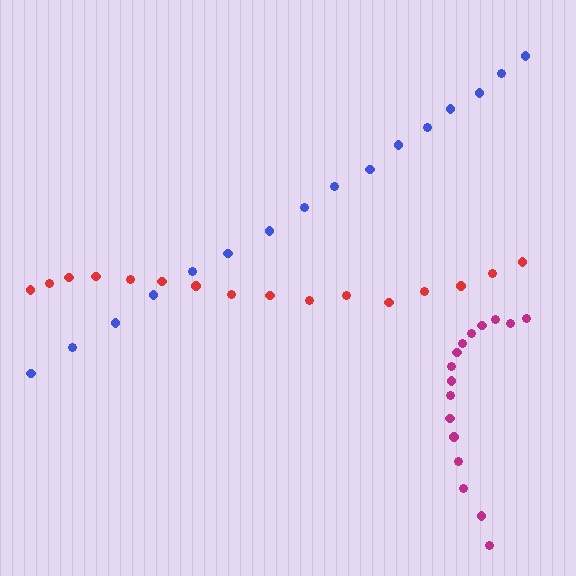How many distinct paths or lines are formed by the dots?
There are 3 distinct paths.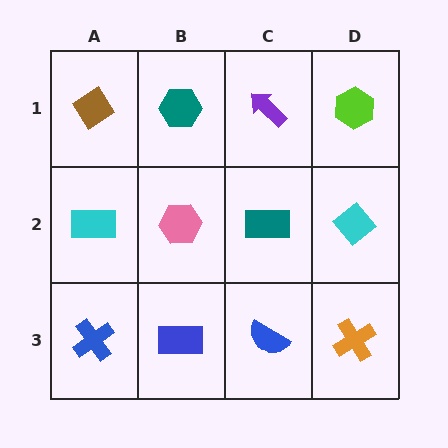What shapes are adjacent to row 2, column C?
A purple arrow (row 1, column C), a blue semicircle (row 3, column C), a pink hexagon (row 2, column B), a cyan diamond (row 2, column D).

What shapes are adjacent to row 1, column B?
A pink hexagon (row 2, column B), a brown diamond (row 1, column A), a purple arrow (row 1, column C).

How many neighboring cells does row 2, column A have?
3.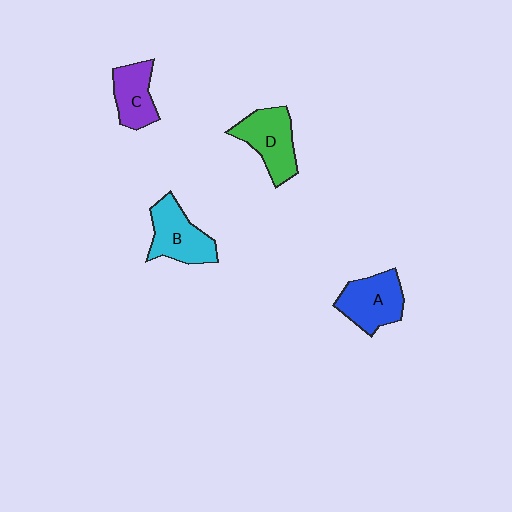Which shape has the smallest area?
Shape C (purple).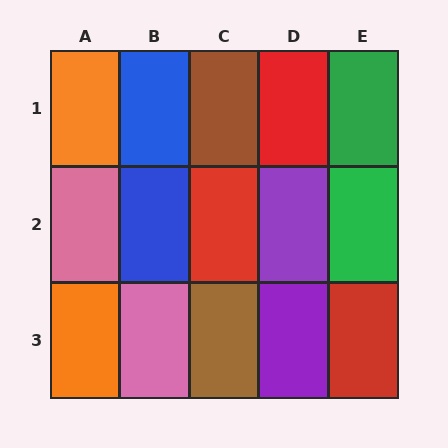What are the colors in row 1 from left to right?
Orange, blue, brown, red, green.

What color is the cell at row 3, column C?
Brown.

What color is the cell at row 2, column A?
Pink.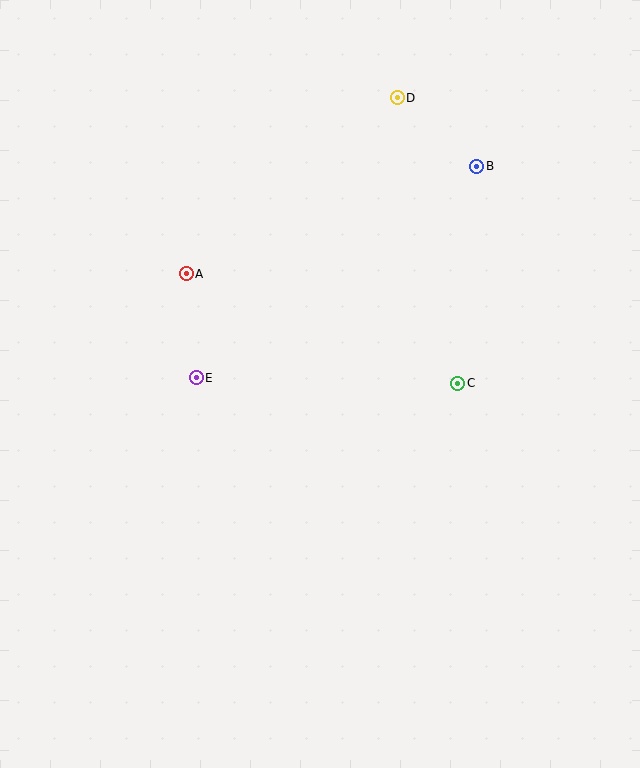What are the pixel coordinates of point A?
Point A is at (186, 274).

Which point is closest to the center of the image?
Point E at (196, 378) is closest to the center.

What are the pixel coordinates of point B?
Point B is at (477, 166).